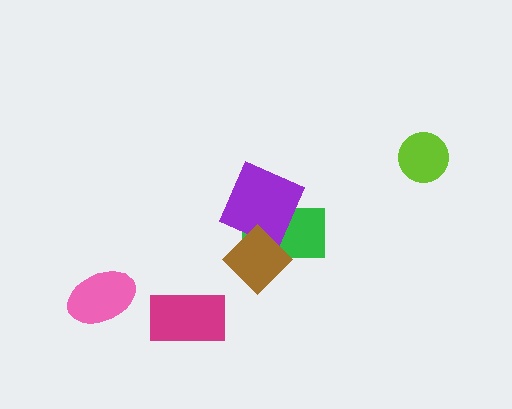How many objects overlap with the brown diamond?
2 objects overlap with the brown diamond.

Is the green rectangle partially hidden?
Yes, it is partially covered by another shape.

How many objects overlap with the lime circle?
0 objects overlap with the lime circle.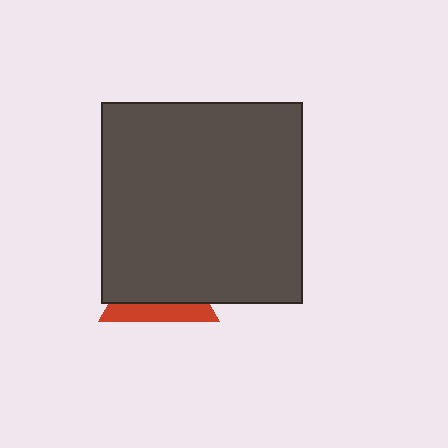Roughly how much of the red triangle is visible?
A small part of it is visible (roughly 31%).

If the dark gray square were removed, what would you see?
You would see the complete red triangle.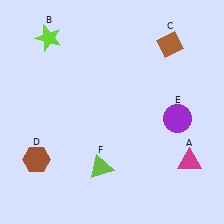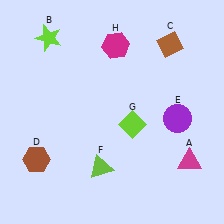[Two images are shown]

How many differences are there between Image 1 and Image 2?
There are 2 differences between the two images.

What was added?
A lime diamond (G), a magenta hexagon (H) were added in Image 2.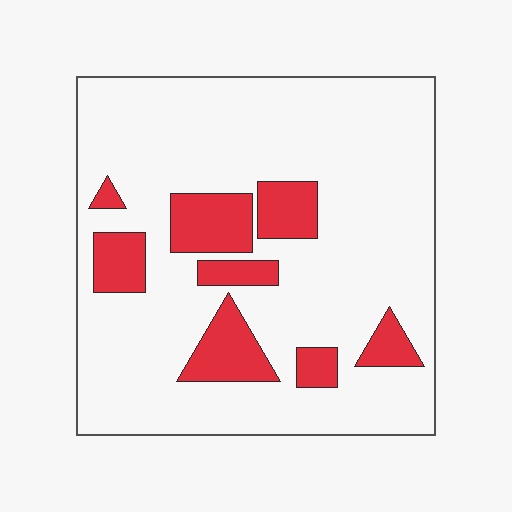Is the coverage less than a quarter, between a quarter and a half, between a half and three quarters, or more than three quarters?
Less than a quarter.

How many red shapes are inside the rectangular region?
8.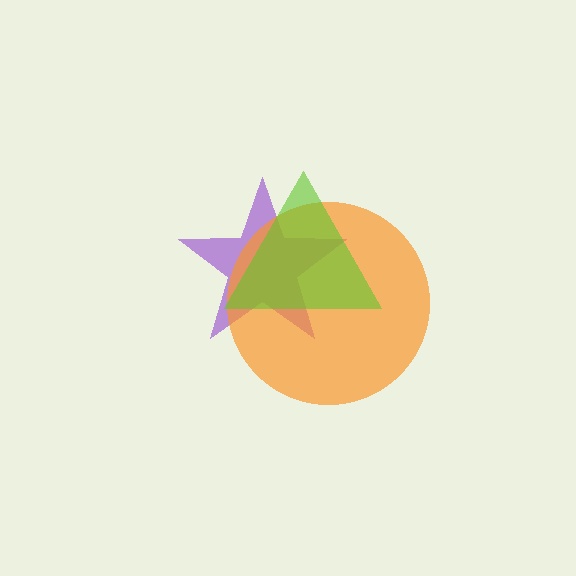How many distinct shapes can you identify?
There are 3 distinct shapes: a purple star, an orange circle, a lime triangle.